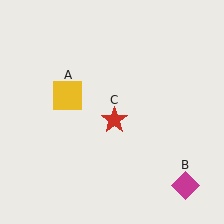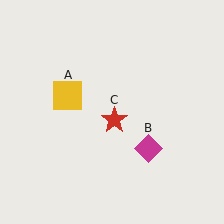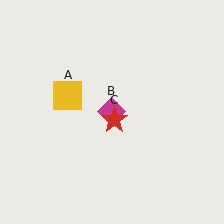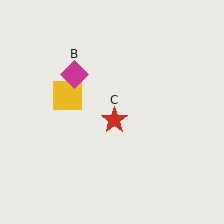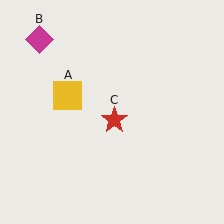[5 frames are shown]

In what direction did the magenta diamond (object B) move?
The magenta diamond (object B) moved up and to the left.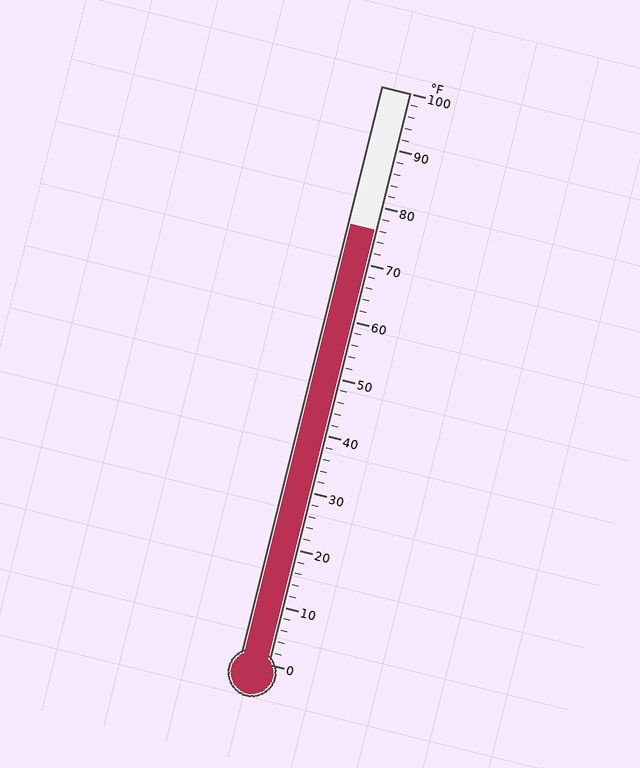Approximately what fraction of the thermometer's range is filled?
The thermometer is filled to approximately 75% of its range.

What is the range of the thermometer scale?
The thermometer scale ranges from 0°F to 100°F.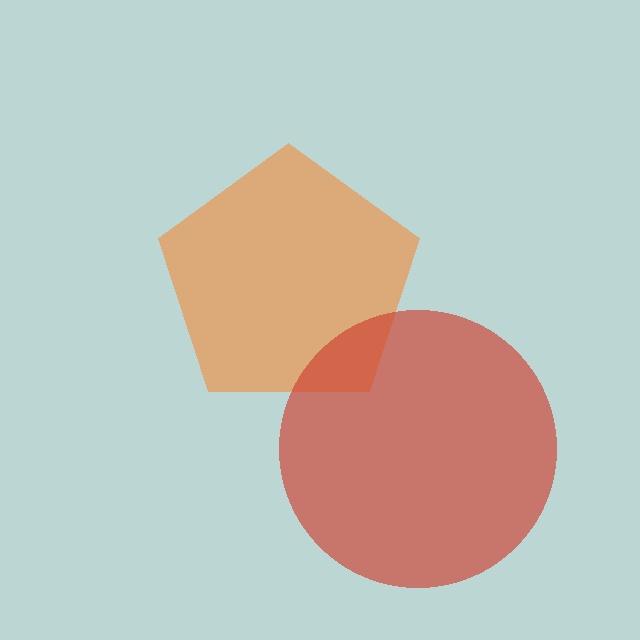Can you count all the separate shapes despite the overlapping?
Yes, there are 2 separate shapes.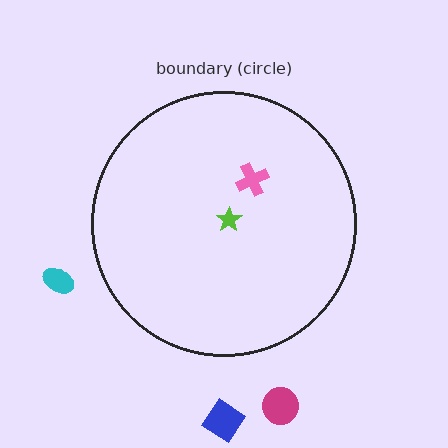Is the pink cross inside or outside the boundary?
Inside.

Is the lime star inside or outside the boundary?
Inside.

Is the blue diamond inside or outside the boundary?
Outside.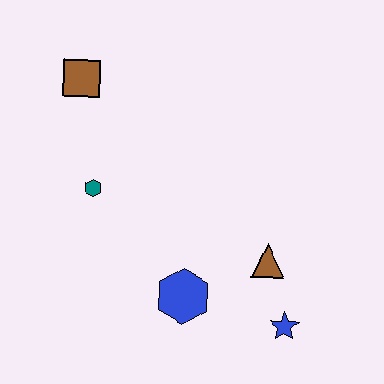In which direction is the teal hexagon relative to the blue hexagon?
The teal hexagon is above the blue hexagon.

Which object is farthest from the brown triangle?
The brown square is farthest from the brown triangle.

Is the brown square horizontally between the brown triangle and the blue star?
No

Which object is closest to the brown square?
The teal hexagon is closest to the brown square.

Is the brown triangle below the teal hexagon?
Yes